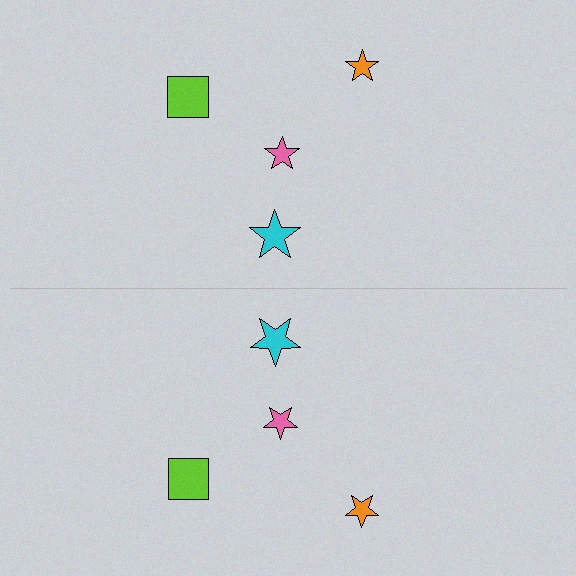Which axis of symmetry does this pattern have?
The pattern has a horizontal axis of symmetry running through the center of the image.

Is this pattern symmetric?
Yes, this pattern has bilateral (reflection) symmetry.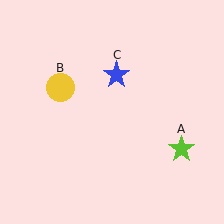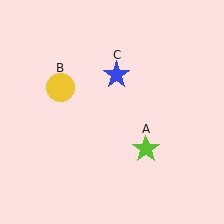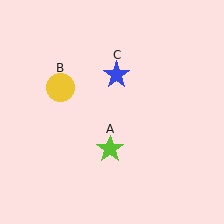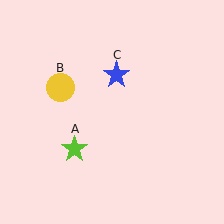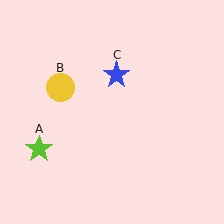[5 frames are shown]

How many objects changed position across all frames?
1 object changed position: lime star (object A).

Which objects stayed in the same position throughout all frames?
Yellow circle (object B) and blue star (object C) remained stationary.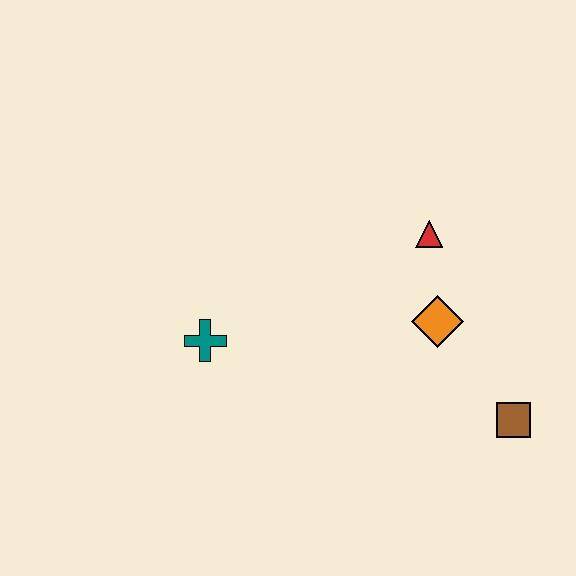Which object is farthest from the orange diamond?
The teal cross is farthest from the orange diamond.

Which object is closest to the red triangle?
The orange diamond is closest to the red triangle.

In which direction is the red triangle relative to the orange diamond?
The red triangle is above the orange diamond.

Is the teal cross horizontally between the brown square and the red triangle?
No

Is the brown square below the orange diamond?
Yes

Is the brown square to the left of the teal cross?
No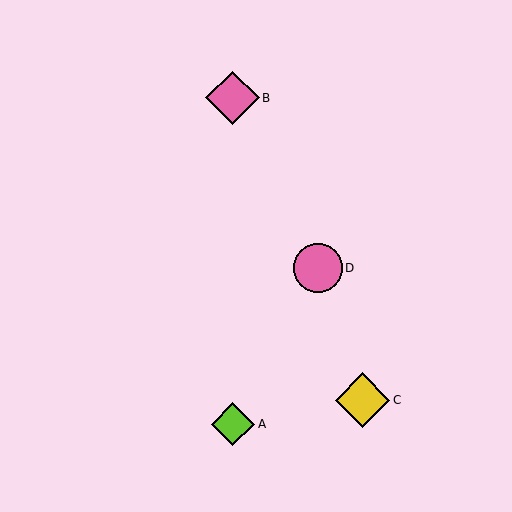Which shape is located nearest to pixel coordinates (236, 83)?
The pink diamond (labeled B) at (233, 98) is nearest to that location.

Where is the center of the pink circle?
The center of the pink circle is at (318, 268).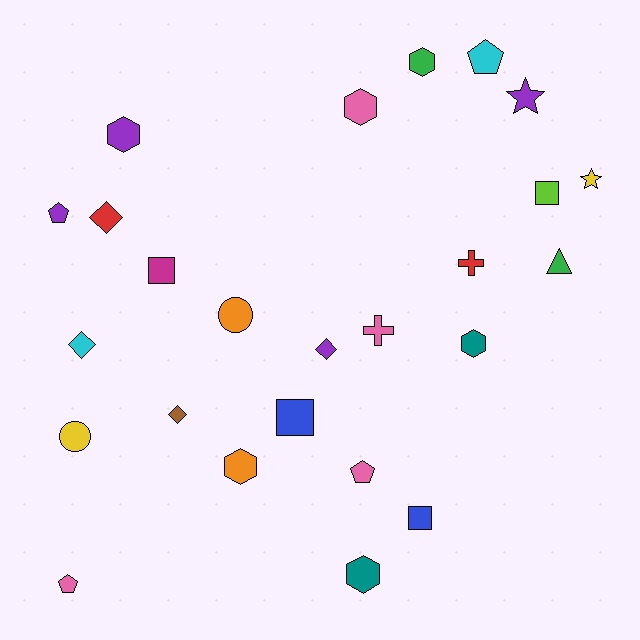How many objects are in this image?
There are 25 objects.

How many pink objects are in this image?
There are 4 pink objects.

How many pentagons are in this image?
There are 4 pentagons.